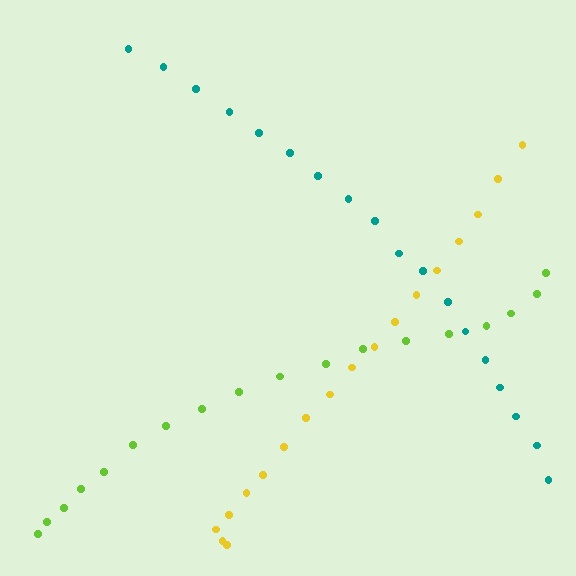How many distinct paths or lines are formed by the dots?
There are 3 distinct paths.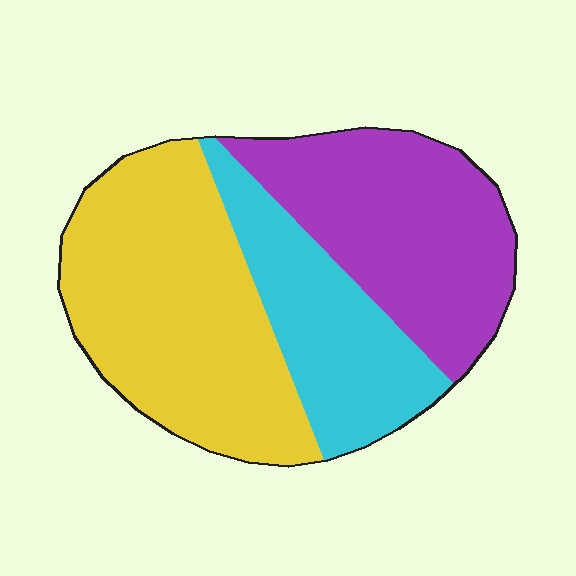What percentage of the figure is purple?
Purple covers roughly 35% of the figure.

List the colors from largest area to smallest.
From largest to smallest: yellow, purple, cyan.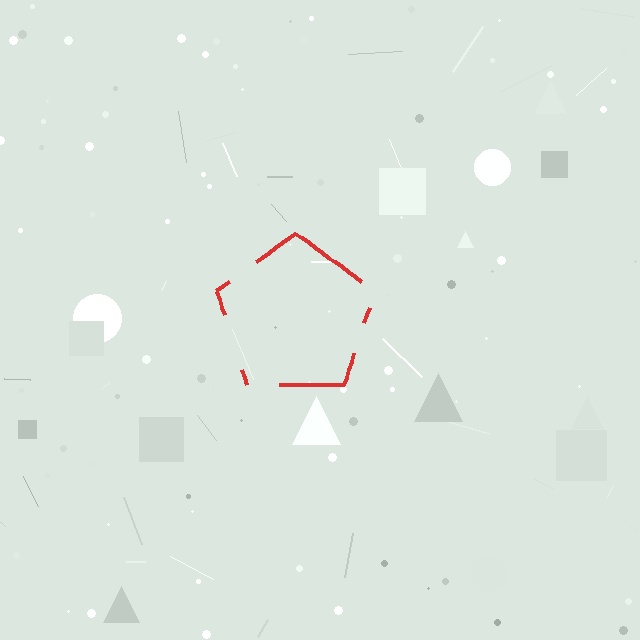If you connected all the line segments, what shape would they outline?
They would outline a pentagon.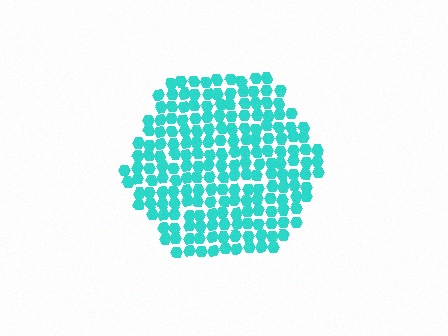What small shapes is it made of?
It is made of small hexagons.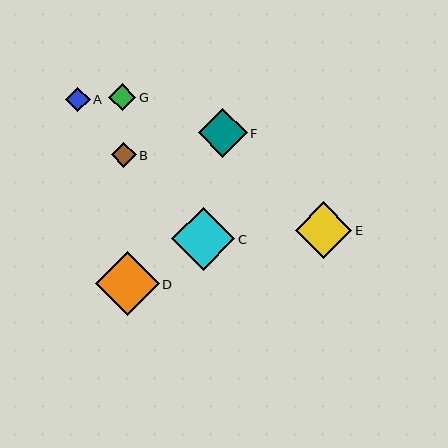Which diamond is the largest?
Diamond C is the largest with a size of approximately 64 pixels.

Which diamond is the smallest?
Diamond A is the smallest with a size of approximately 25 pixels.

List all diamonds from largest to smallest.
From largest to smallest: C, D, E, F, G, B, A.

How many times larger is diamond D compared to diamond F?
Diamond D is approximately 1.3 times the size of diamond F.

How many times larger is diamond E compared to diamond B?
Diamond E is approximately 2.2 times the size of diamond B.